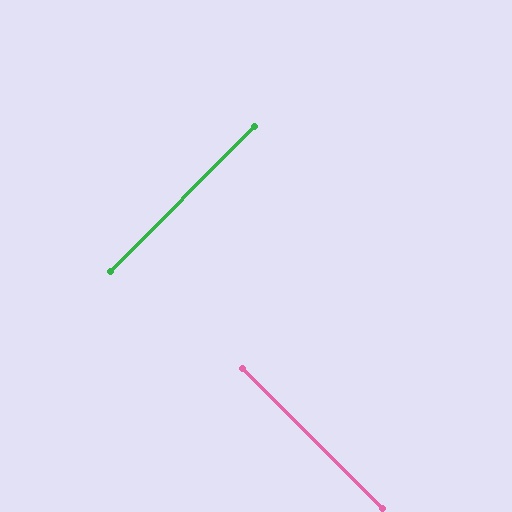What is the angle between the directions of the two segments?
Approximately 90 degrees.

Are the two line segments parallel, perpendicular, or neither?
Perpendicular — they meet at approximately 90°.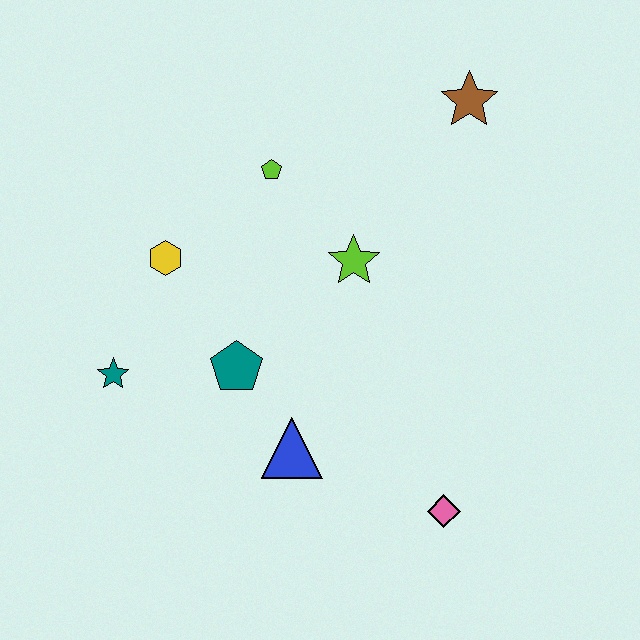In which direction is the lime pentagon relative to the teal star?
The lime pentagon is above the teal star.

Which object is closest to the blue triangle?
The teal pentagon is closest to the blue triangle.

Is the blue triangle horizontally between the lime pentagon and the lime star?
Yes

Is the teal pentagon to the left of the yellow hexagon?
No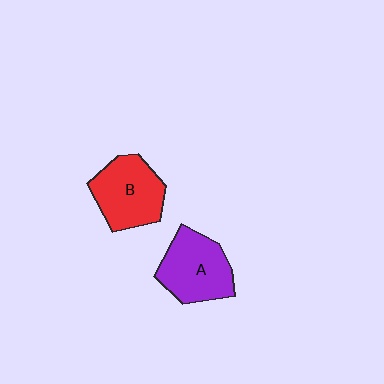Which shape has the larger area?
Shape A (purple).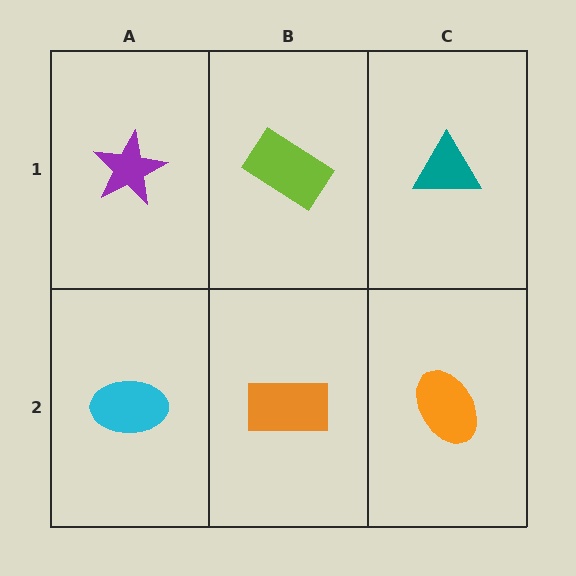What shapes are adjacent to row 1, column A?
A cyan ellipse (row 2, column A), a lime rectangle (row 1, column B).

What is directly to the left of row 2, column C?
An orange rectangle.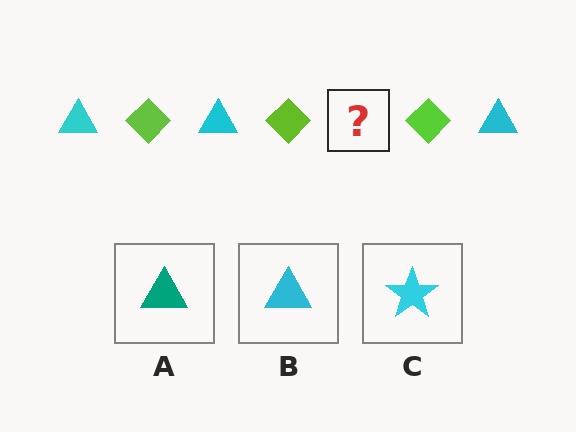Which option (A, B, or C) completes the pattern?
B.